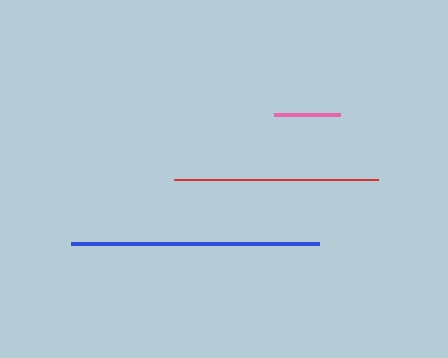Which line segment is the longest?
The blue line is the longest at approximately 248 pixels.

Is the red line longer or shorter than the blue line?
The blue line is longer than the red line.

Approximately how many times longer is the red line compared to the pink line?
The red line is approximately 3.1 times the length of the pink line.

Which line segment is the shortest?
The pink line is the shortest at approximately 66 pixels.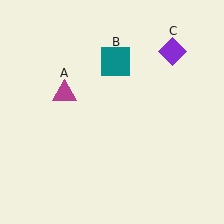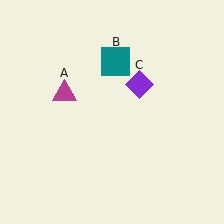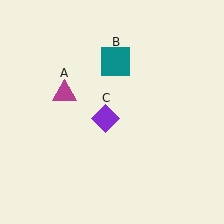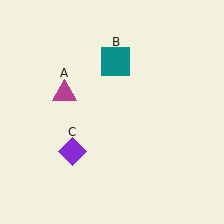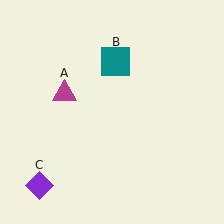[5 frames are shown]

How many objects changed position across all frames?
1 object changed position: purple diamond (object C).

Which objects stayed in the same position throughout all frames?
Magenta triangle (object A) and teal square (object B) remained stationary.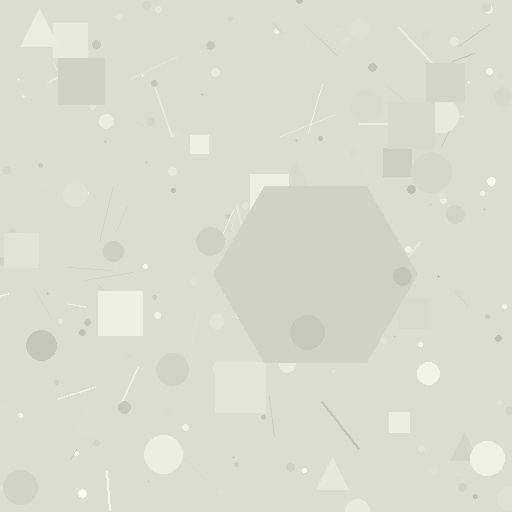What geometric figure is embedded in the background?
A hexagon is embedded in the background.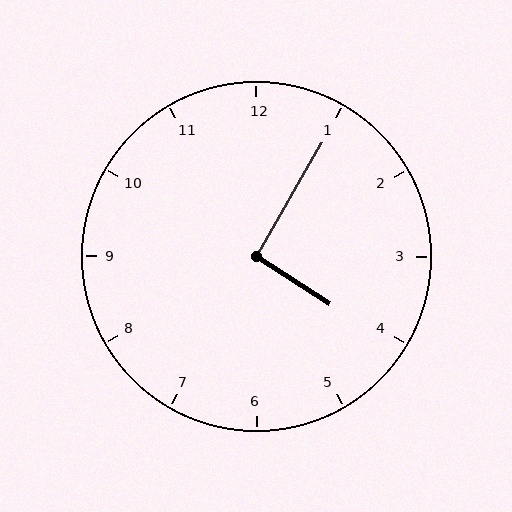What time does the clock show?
4:05.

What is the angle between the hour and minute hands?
Approximately 92 degrees.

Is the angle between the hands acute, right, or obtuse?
It is right.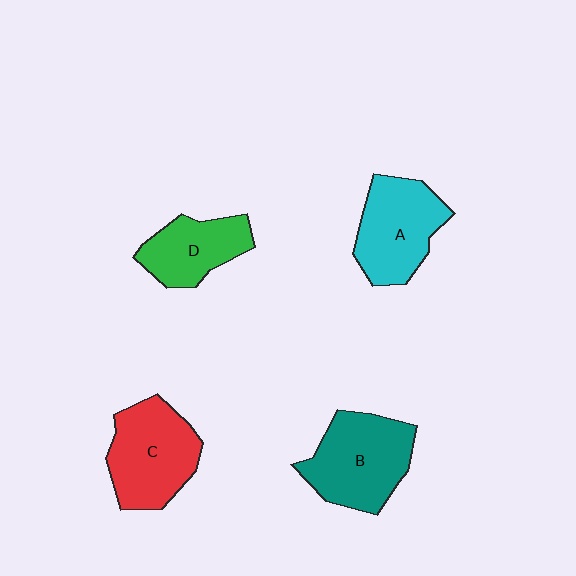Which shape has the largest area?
Shape B (teal).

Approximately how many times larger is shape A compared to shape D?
Approximately 1.3 times.